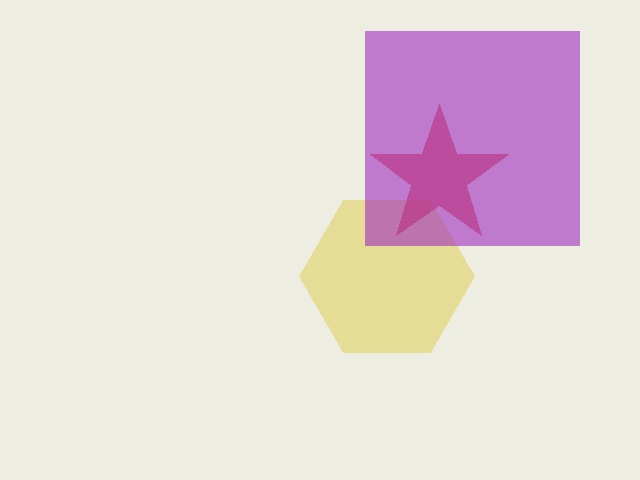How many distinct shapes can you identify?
There are 3 distinct shapes: a yellow hexagon, a red star, a purple square.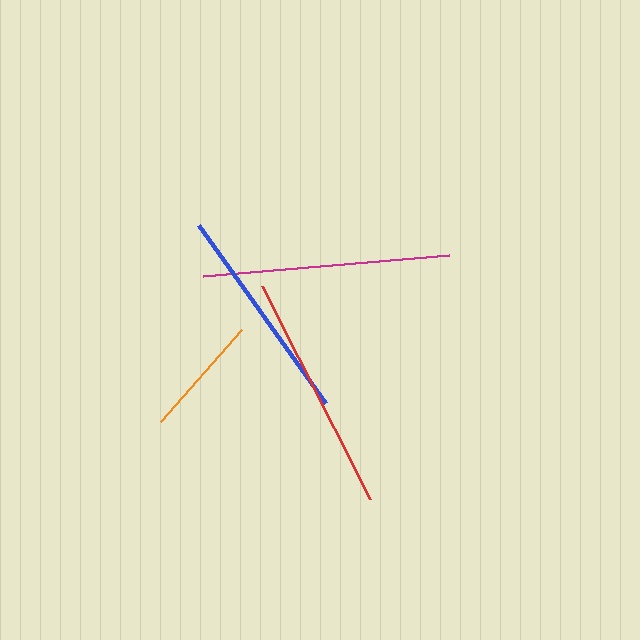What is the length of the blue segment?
The blue segment is approximately 218 pixels long.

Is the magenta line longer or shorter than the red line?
The magenta line is longer than the red line.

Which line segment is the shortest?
The orange line is the shortest at approximately 122 pixels.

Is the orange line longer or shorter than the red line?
The red line is longer than the orange line.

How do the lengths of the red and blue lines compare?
The red and blue lines are approximately the same length.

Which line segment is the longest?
The magenta line is the longest at approximately 247 pixels.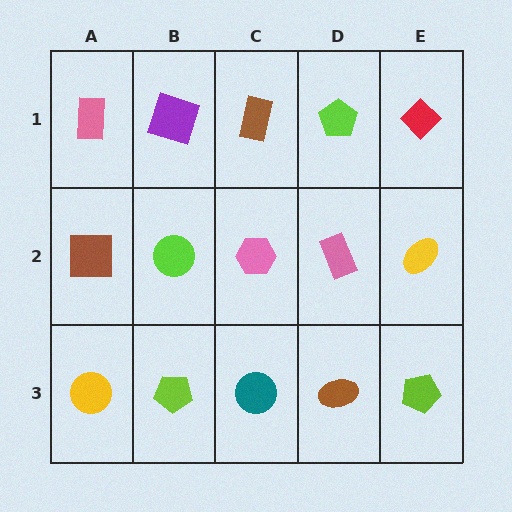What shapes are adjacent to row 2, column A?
A pink rectangle (row 1, column A), a yellow circle (row 3, column A), a lime circle (row 2, column B).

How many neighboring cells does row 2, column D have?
4.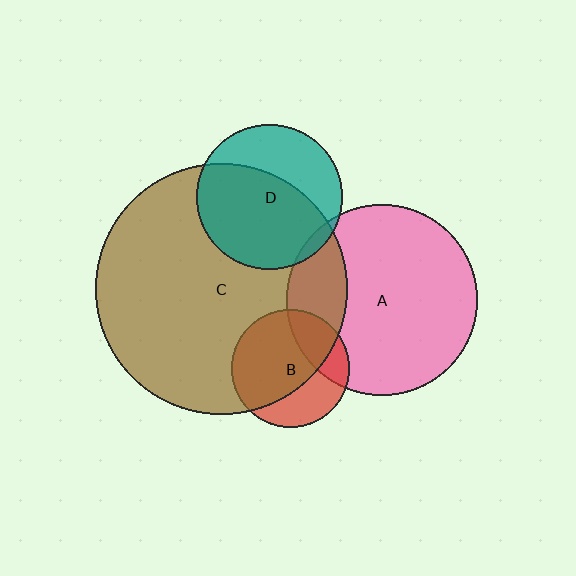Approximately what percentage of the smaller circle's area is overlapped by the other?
Approximately 25%.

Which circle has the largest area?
Circle C (brown).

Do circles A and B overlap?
Yes.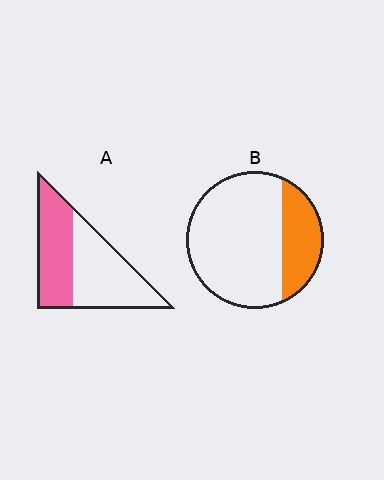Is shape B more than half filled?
No.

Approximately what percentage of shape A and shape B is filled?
A is approximately 45% and B is approximately 25%.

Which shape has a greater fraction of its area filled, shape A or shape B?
Shape A.